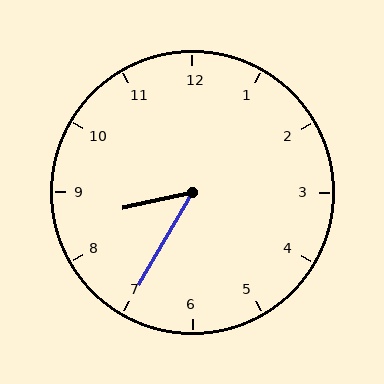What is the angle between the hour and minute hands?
Approximately 48 degrees.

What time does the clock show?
8:35.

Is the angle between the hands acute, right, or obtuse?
It is acute.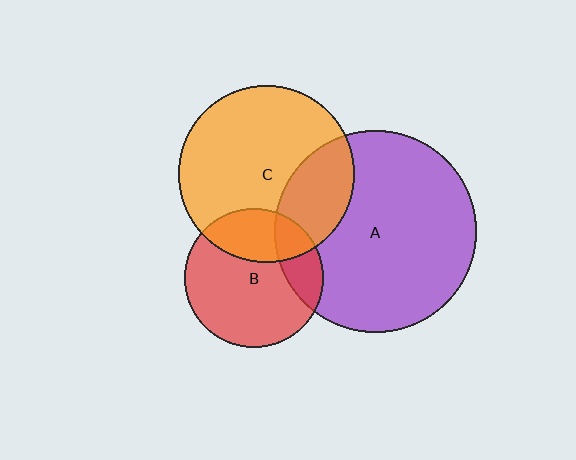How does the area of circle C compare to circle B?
Approximately 1.6 times.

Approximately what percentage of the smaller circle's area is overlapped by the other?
Approximately 25%.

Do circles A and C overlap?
Yes.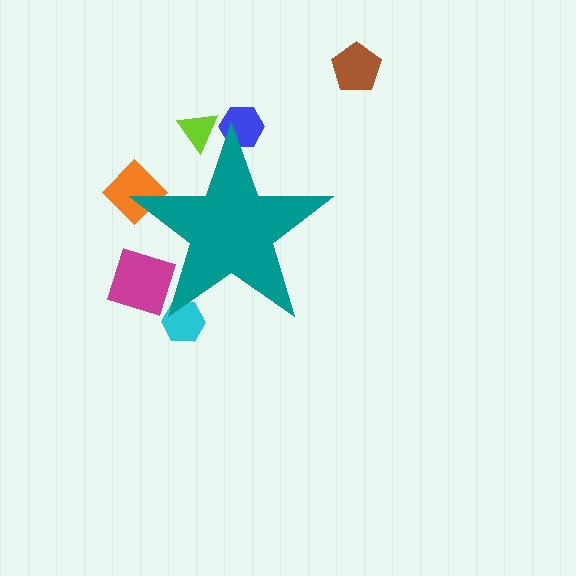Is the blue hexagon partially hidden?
Yes, the blue hexagon is partially hidden behind the teal star.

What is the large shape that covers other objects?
A teal star.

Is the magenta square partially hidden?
Yes, the magenta square is partially hidden behind the teal star.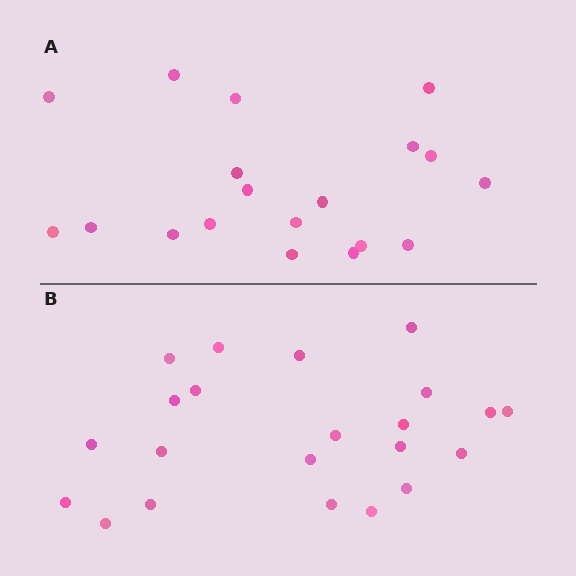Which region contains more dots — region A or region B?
Region B (the bottom region) has more dots.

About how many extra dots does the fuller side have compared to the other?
Region B has just a few more — roughly 2 or 3 more dots than region A.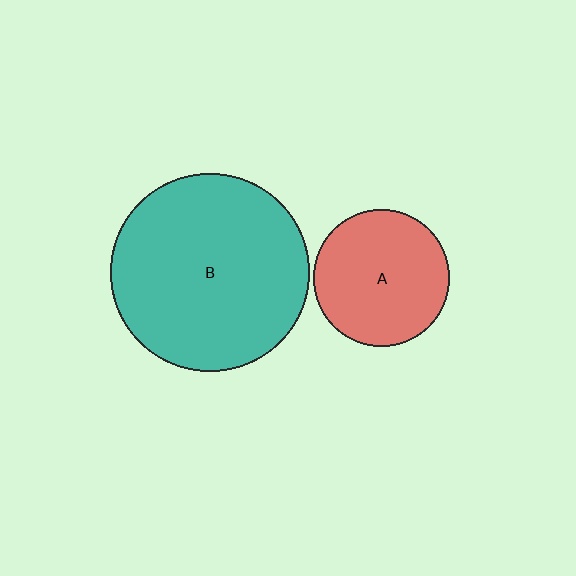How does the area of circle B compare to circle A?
Approximately 2.1 times.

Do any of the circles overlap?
No, none of the circles overlap.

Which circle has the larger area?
Circle B (teal).